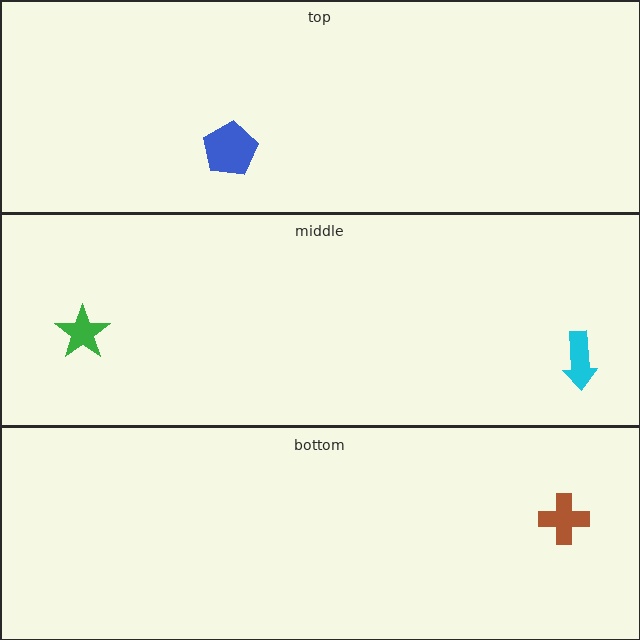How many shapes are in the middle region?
2.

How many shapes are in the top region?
1.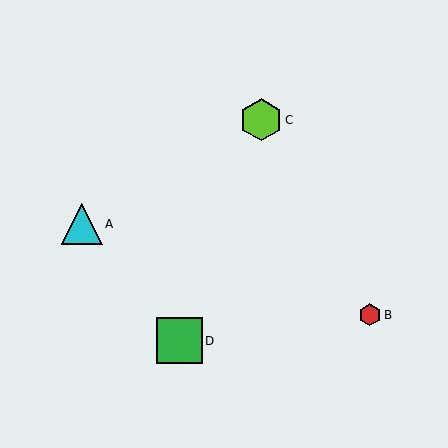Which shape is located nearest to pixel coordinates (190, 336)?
The green square (labeled D) at (179, 341) is nearest to that location.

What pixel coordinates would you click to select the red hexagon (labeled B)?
Click at (370, 315) to select the red hexagon B.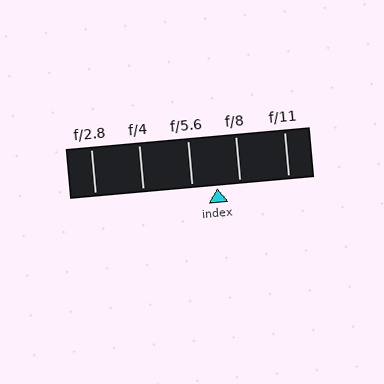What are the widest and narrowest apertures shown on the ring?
The widest aperture shown is f/2.8 and the narrowest is f/11.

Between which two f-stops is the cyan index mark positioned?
The index mark is between f/5.6 and f/8.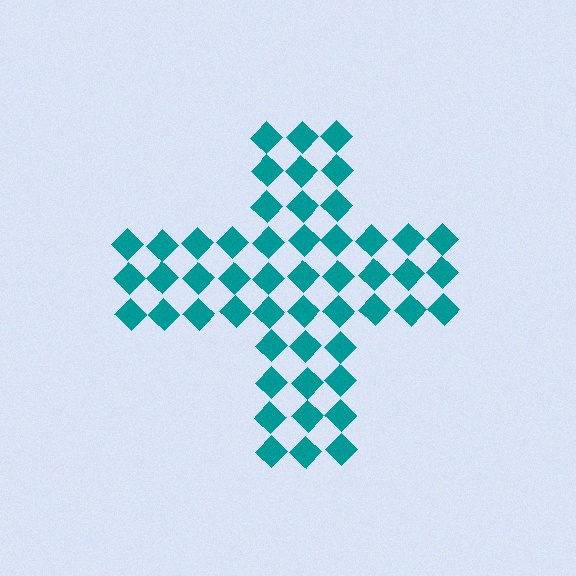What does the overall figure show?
The overall figure shows a cross.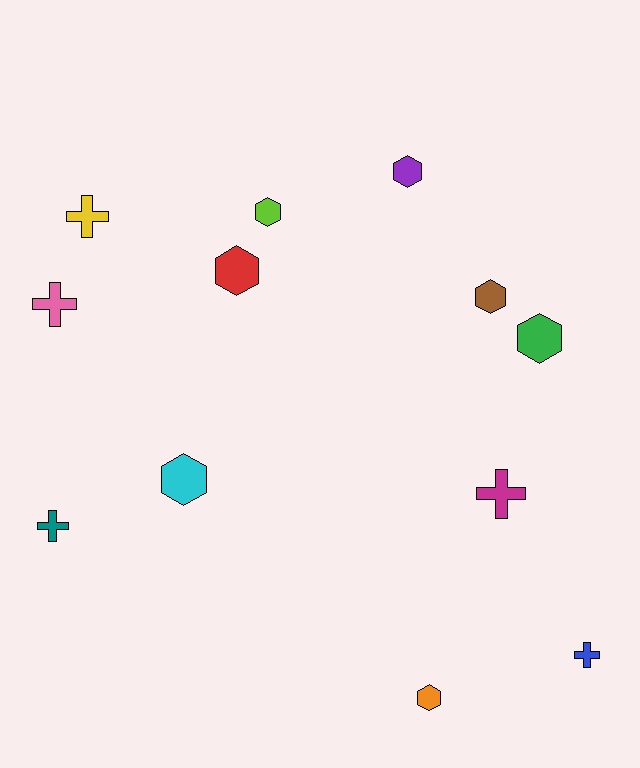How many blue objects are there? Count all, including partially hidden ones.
There is 1 blue object.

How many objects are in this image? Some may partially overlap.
There are 12 objects.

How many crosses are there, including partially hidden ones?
There are 5 crosses.